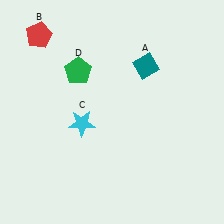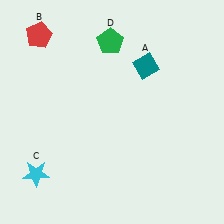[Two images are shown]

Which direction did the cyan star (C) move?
The cyan star (C) moved down.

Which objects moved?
The objects that moved are: the cyan star (C), the green pentagon (D).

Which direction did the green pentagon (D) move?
The green pentagon (D) moved right.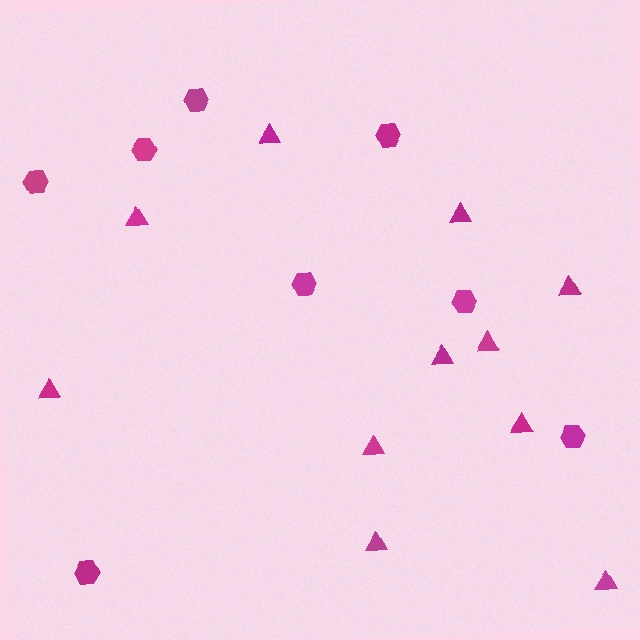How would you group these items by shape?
There are 2 groups: one group of hexagons (8) and one group of triangles (11).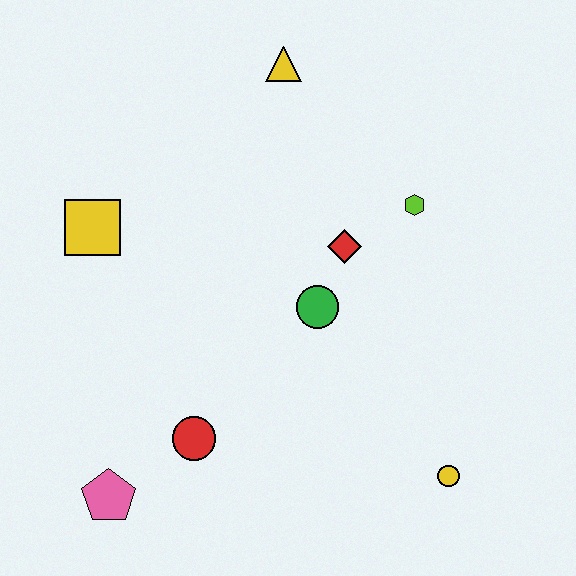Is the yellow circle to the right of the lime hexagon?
Yes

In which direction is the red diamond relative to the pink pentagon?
The red diamond is above the pink pentagon.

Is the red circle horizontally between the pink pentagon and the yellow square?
No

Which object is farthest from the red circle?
The yellow triangle is farthest from the red circle.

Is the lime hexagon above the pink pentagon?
Yes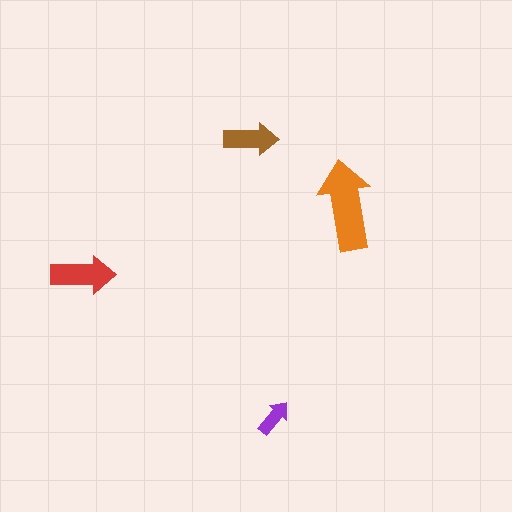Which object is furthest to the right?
The orange arrow is rightmost.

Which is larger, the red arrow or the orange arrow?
The orange one.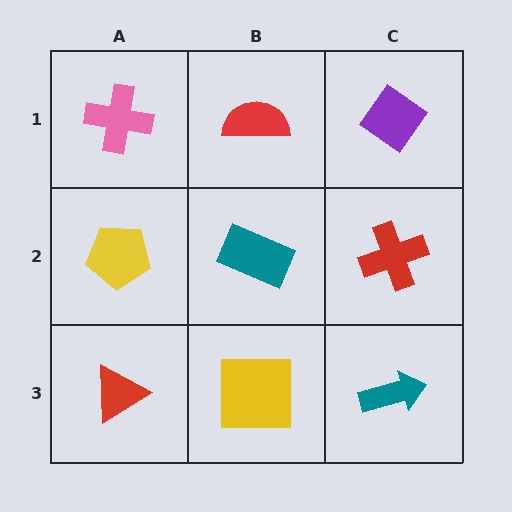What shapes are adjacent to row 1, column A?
A yellow pentagon (row 2, column A), a red semicircle (row 1, column B).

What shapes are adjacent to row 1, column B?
A teal rectangle (row 2, column B), a pink cross (row 1, column A), a purple diamond (row 1, column C).